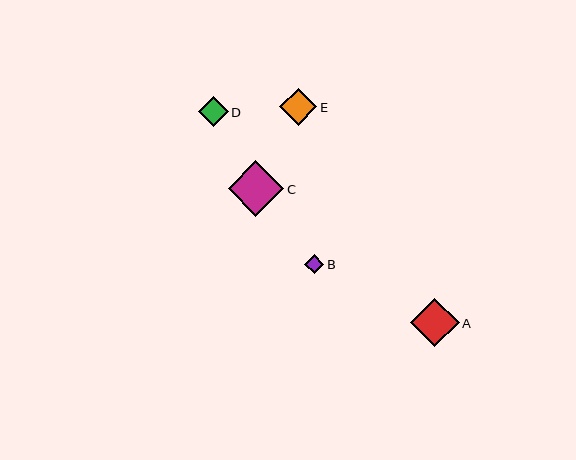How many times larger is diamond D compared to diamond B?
Diamond D is approximately 1.6 times the size of diamond B.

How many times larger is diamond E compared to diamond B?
Diamond E is approximately 1.9 times the size of diamond B.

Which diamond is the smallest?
Diamond B is the smallest with a size of approximately 19 pixels.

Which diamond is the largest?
Diamond C is the largest with a size of approximately 55 pixels.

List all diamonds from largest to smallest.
From largest to smallest: C, A, E, D, B.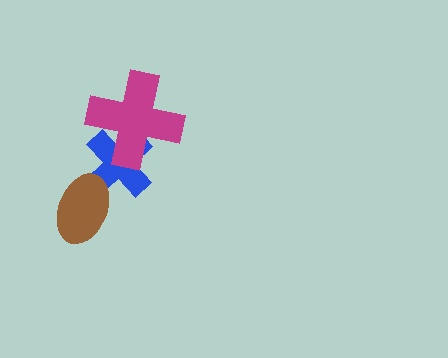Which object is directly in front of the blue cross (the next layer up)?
The magenta cross is directly in front of the blue cross.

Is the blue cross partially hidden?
Yes, it is partially covered by another shape.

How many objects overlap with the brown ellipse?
1 object overlaps with the brown ellipse.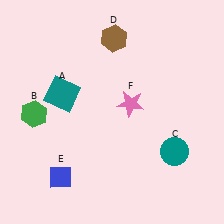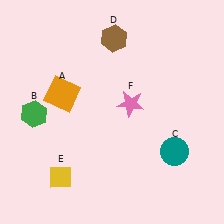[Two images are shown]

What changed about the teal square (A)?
In Image 1, A is teal. In Image 2, it changed to orange.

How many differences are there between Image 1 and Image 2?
There are 2 differences between the two images.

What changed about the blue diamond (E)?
In Image 1, E is blue. In Image 2, it changed to yellow.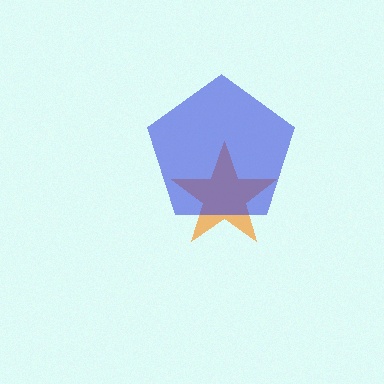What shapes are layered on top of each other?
The layered shapes are: an orange star, a blue pentagon.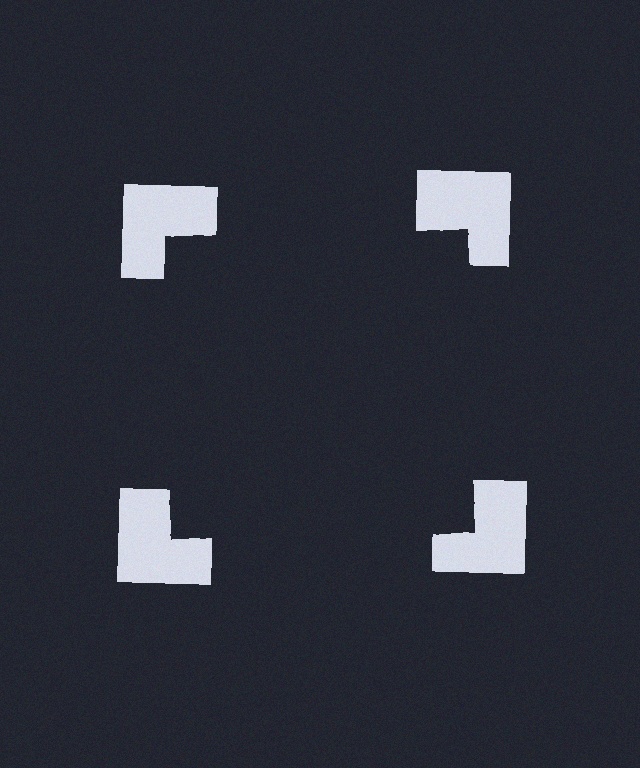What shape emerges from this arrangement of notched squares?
An illusory square — its edges are inferred from the aligned wedge cuts in the notched squares, not physically drawn.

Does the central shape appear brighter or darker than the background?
It typically appears slightly darker than the background, even though no actual brightness change is drawn.